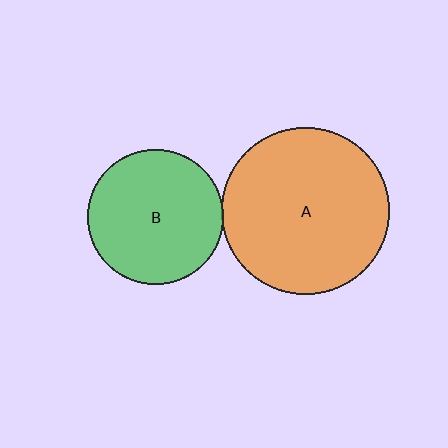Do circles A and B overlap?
Yes.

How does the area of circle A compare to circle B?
Approximately 1.5 times.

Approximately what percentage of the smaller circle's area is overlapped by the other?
Approximately 5%.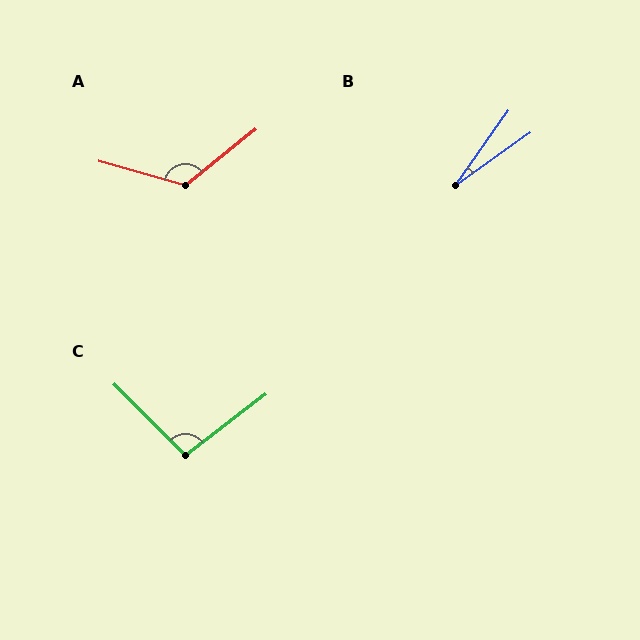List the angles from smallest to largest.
B (20°), C (98°), A (126°).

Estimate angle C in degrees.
Approximately 98 degrees.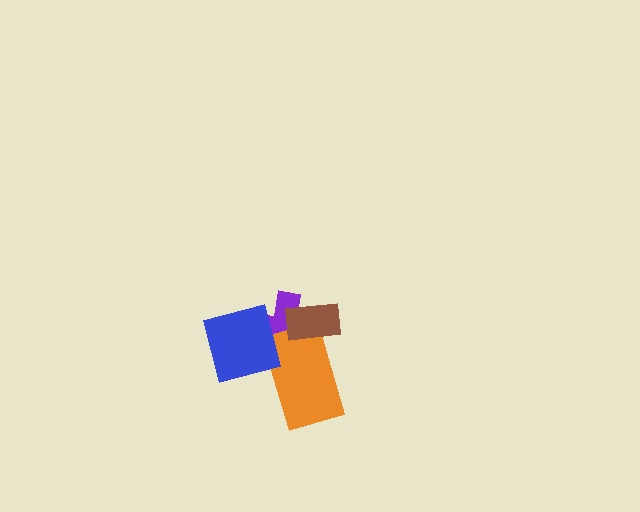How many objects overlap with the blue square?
2 objects overlap with the blue square.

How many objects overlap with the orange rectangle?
3 objects overlap with the orange rectangle.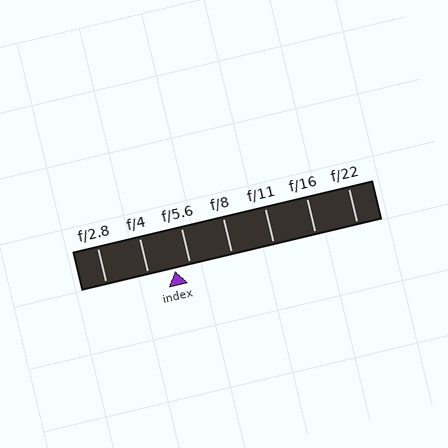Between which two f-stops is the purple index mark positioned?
The index mark is between f/4 and f/5.6.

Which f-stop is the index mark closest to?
The index mark is closest to f/5.6.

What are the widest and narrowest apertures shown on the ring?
The widest aperture shown is f/2.8 and the narrowest is f/22.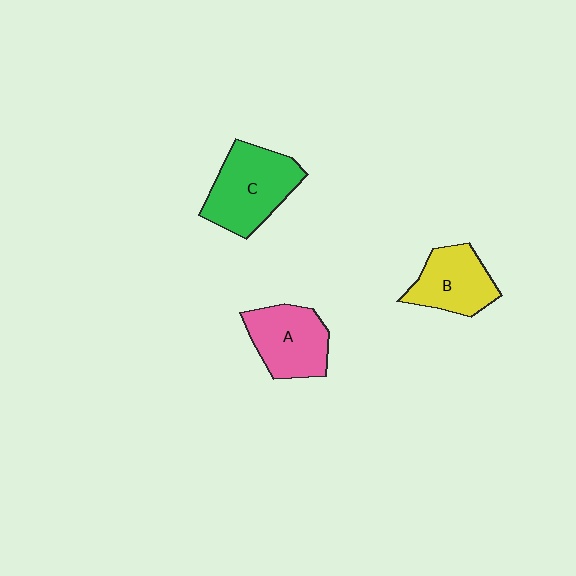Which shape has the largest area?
Shape C (green).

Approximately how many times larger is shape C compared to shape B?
Approximately 1.3 times.